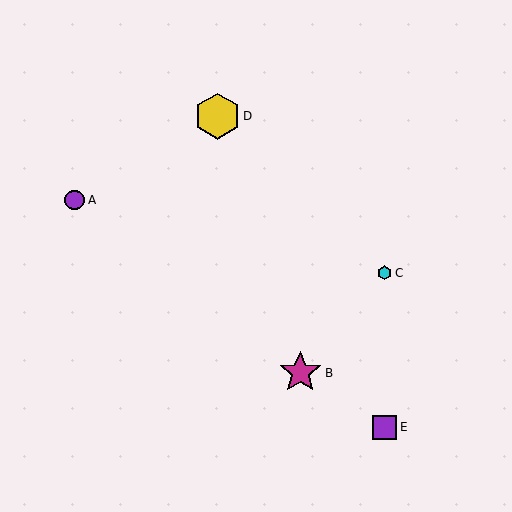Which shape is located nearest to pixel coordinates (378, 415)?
The purple square (labeled E) at (385, 427) is nearest to that location.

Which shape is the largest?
The yellow hexagon (labeled D) is the largest.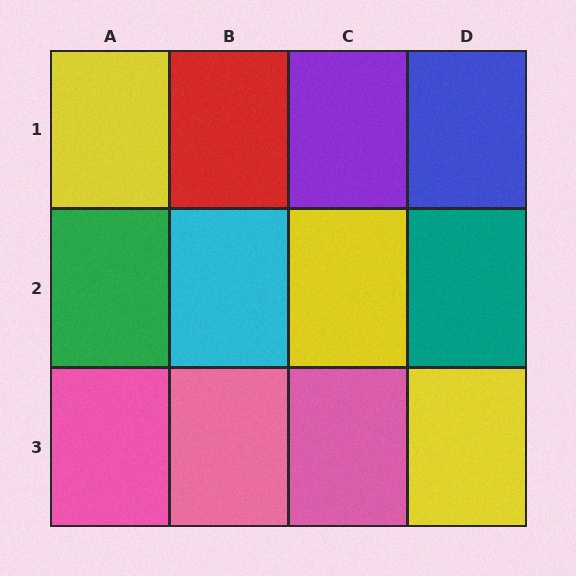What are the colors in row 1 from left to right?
Yellow, red, purple, blue.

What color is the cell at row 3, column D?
Yellow.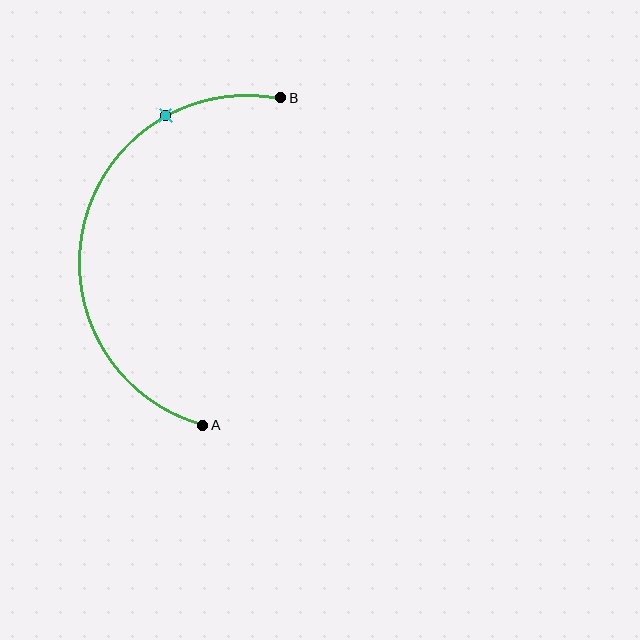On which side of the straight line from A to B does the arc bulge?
The arc bulges to the left of the straight line connecting A and B.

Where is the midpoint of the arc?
The arc midpoint is the point on the curve farthest from the straight line joining A and B. It sits to the left of that line.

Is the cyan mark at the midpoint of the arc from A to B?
No. The cyan mark lies on the arc but is closer to endpoint B. The arc midpoint would be at the point on the curve equidistant along the arc from both A and B.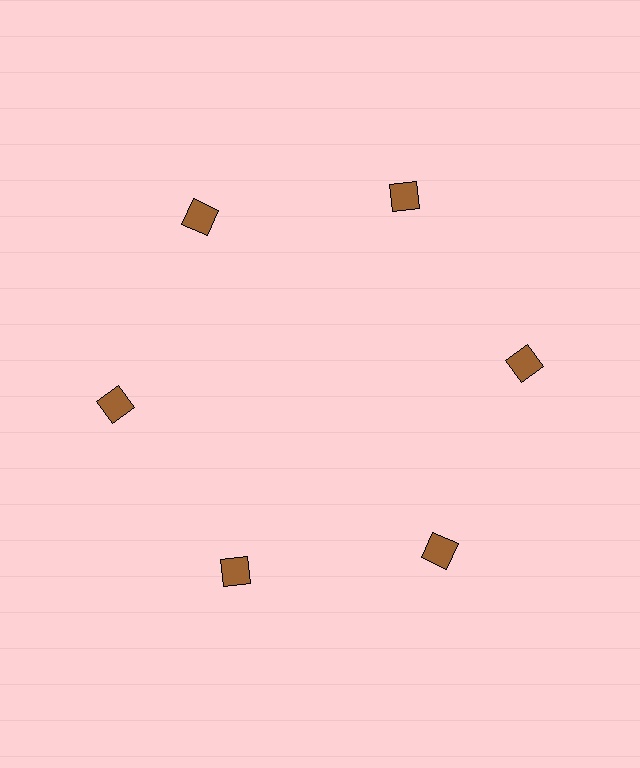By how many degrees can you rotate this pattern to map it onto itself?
The pattern maps onto itself every 60 degrees of rotation.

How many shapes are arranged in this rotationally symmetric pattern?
There are 6 shapes, arranged in 6 groups of 1.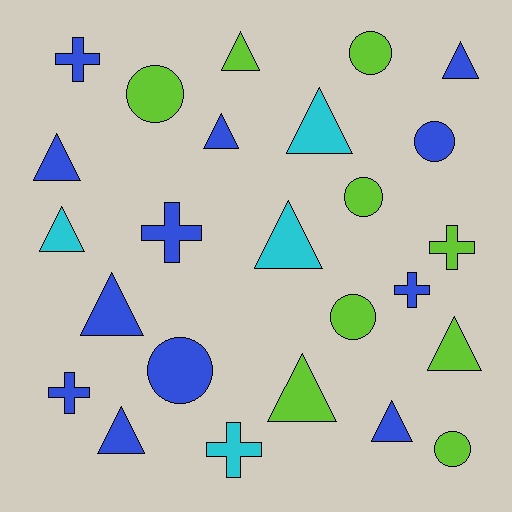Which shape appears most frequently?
Triangle, with 12 objects.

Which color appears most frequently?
Blue, with 12 objects.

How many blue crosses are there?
There are 4 blue crosses.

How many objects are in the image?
There are 25 objects.